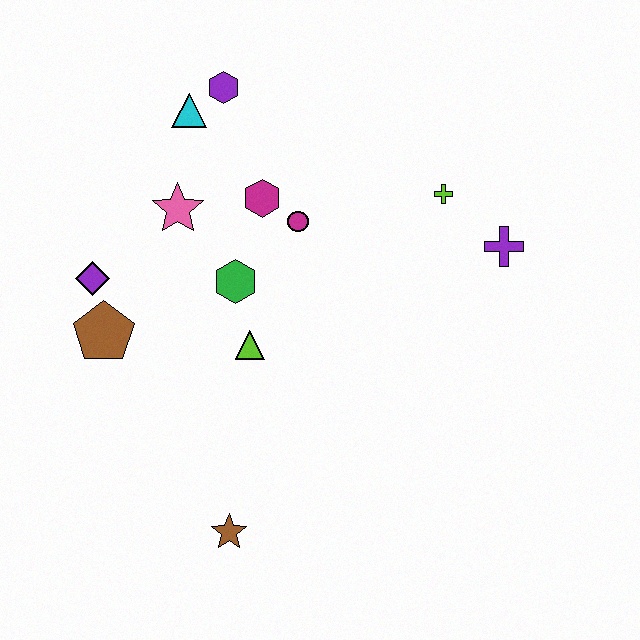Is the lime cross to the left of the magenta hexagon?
No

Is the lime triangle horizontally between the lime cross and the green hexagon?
Yes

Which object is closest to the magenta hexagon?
The magenta circle is closest to the magenta hexagon.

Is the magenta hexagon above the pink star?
Yes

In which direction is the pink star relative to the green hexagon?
The pink star is above the green hexagon.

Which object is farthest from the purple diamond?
The purple cross is farthest from the purple diamond.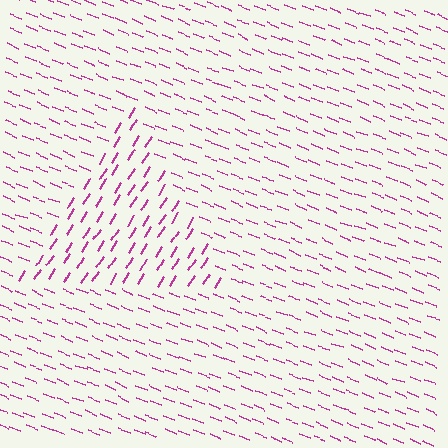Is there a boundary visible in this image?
Yes, there is a texture boundary formed by a change in line orientation.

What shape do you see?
I see a triangle.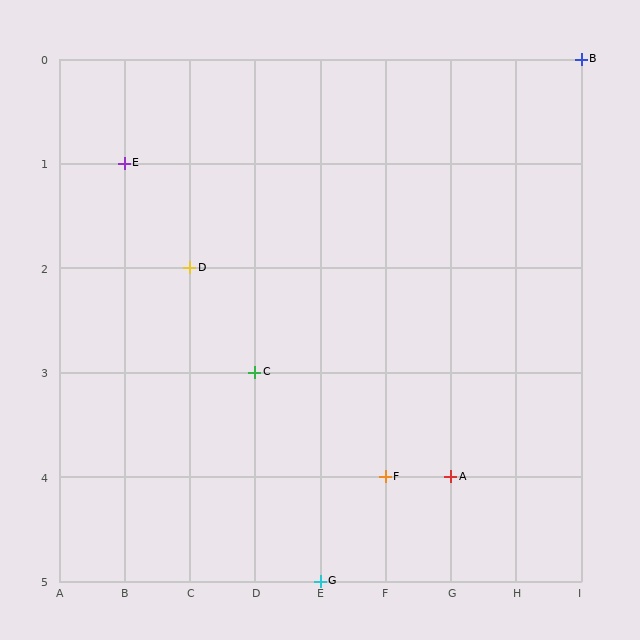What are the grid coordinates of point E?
Point E is at grid coordinates (B, 1).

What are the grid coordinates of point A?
Point A is at grid coordinates (G, 4).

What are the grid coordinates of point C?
Point C is at grid coordinates (D, 3).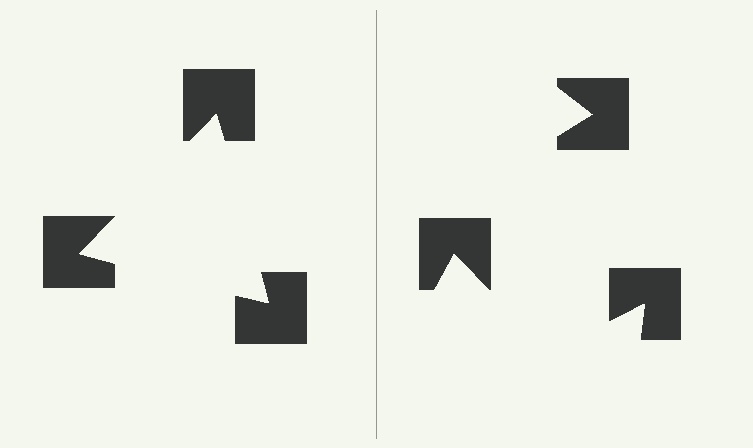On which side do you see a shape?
An illusory triangle appears on the left side. On the right side the wedge cuts are rotated, so no coherent shape forms.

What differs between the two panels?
The notched squares are positioned identically on both sides; only the wedge orientations differ. On the left they align to a triangle; on the right they are misaligned.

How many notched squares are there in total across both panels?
6 — 3 on each side.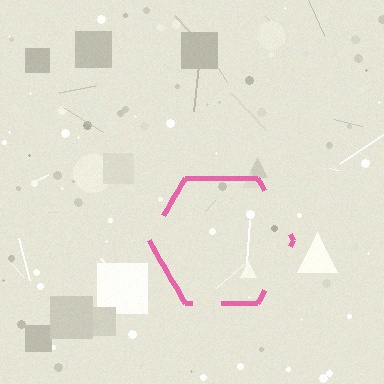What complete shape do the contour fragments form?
The contour fragments form a hexagon.